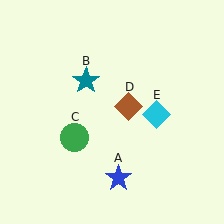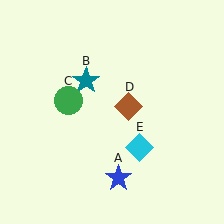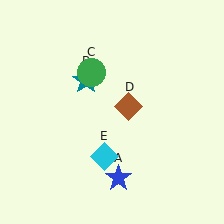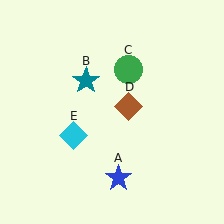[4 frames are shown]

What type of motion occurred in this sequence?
The green circle (object C), cyan diamond (object E) rotated clockwise around the center of the scene.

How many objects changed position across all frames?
2 objects changed position: green circle (object C), cyan diamond (object E).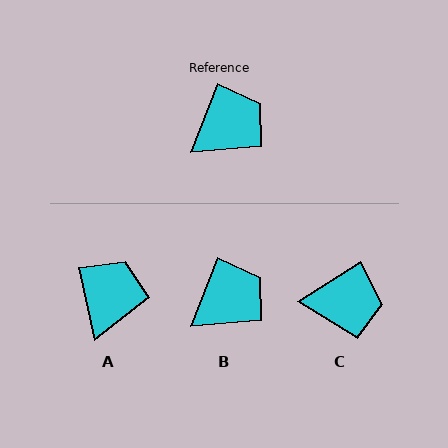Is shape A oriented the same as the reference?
No, it is off by about 33 degrees.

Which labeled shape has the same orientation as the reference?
B.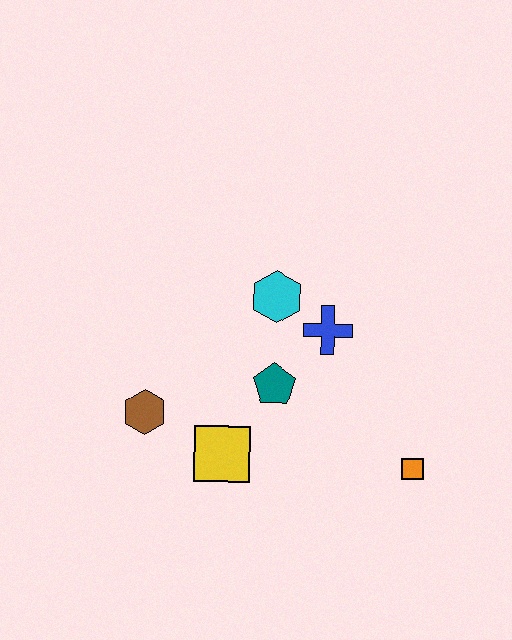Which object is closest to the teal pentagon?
The blue cross is closest to the teal pentagon.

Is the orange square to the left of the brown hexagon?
No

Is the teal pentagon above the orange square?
Yes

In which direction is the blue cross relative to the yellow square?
The blue cross is above the yellow square.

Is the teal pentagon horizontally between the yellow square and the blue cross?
Yes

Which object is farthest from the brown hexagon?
The orange square is farthest from the brown hexagon.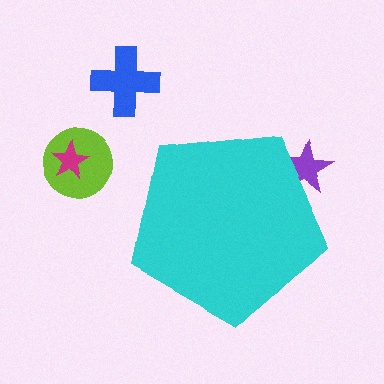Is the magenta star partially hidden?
No, the magenta star is fully visible.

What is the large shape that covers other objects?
A cyan pentagon.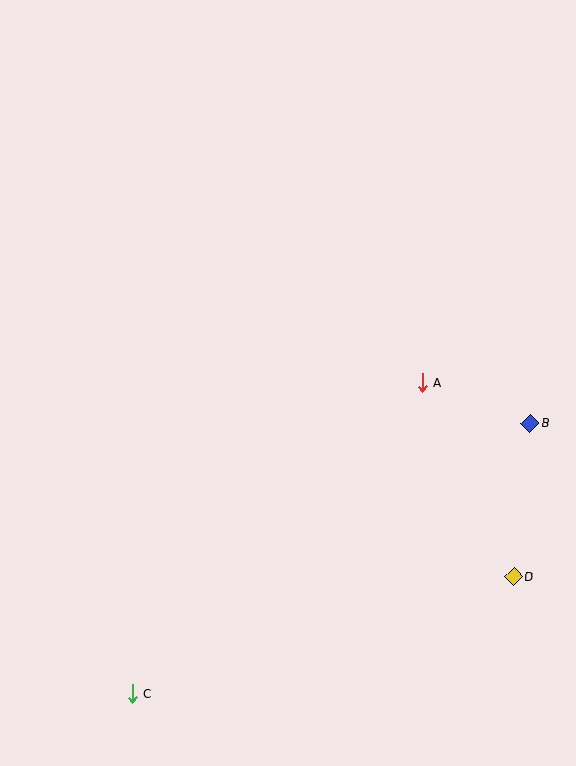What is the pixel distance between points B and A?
The distance between B and A is 116 pixels.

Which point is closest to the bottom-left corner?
Point C is closest to the bottom-left corner.